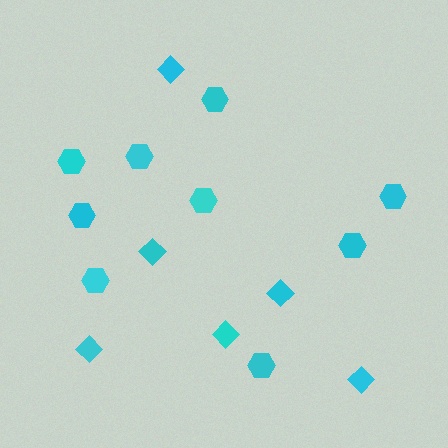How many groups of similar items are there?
There are 2 groups: one group of hexagons (9) and one group of diamonds (6).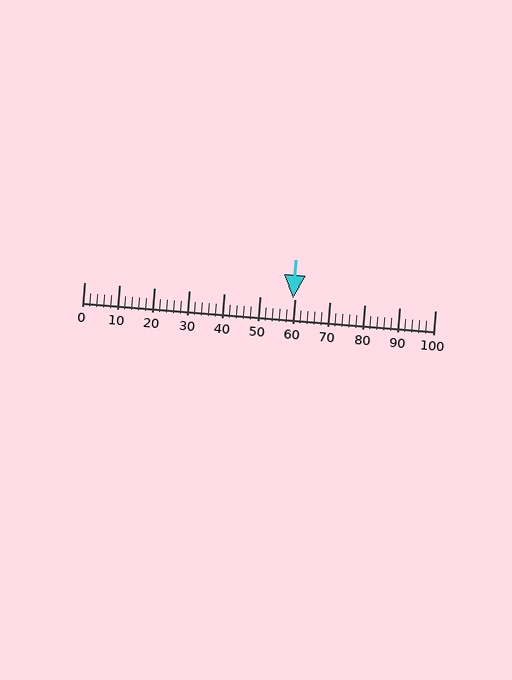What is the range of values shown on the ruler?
The ruler shows values from 0 to 100.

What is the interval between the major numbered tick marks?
The major tick marks are spaced 10 units apart.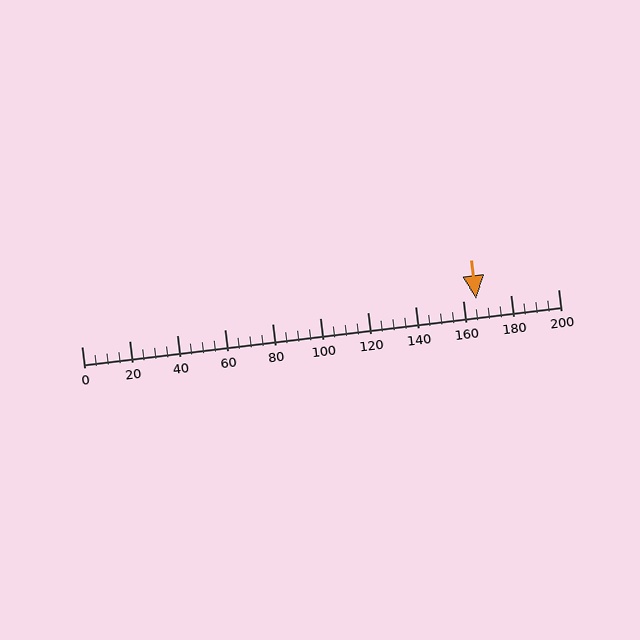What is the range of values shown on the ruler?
The ruler shows values from 0 to 200.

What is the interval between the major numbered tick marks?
The major tick marks are spaced 20 units apart.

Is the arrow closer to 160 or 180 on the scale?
The arrow is closer to 160.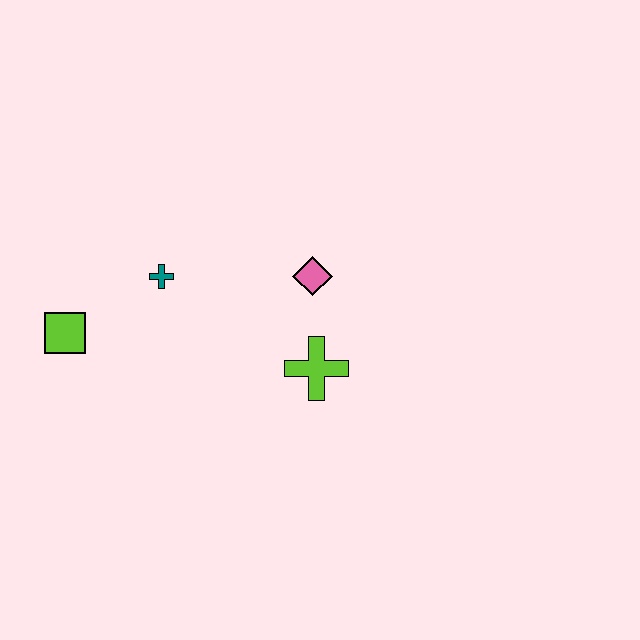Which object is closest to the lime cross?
The pink diamond is closest to the lime cross.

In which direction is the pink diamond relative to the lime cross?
The pink diamond is above the lime cross.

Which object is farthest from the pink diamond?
The lime square is farthest from the pink diamond.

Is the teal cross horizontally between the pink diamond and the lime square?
Yes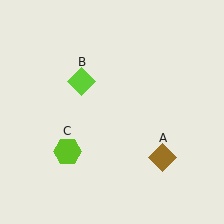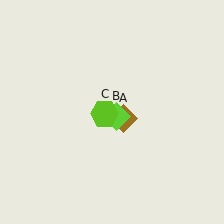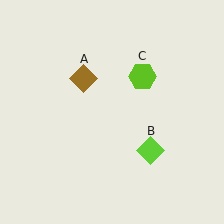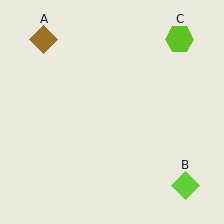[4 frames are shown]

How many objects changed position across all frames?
3 objects changed position: brown diamond (object A), lime diamond (object B), lime hexagon (object C).